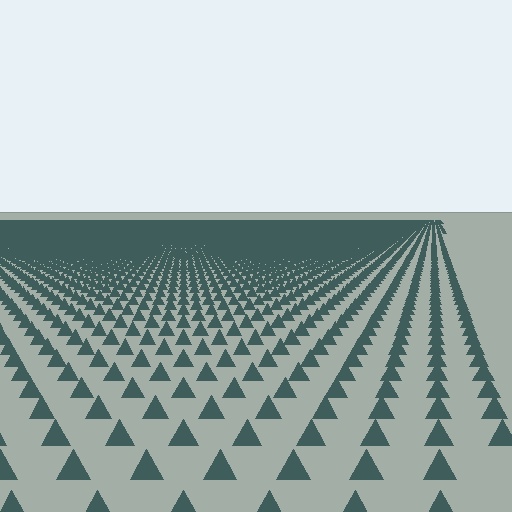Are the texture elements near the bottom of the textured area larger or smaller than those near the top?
Larger. Near the bottom, elements are closer to the viewer and appear at a bigger on-screen size.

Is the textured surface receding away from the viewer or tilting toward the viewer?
The surface is receding away from the viewer. Texture elements get smaller and denser toward the top.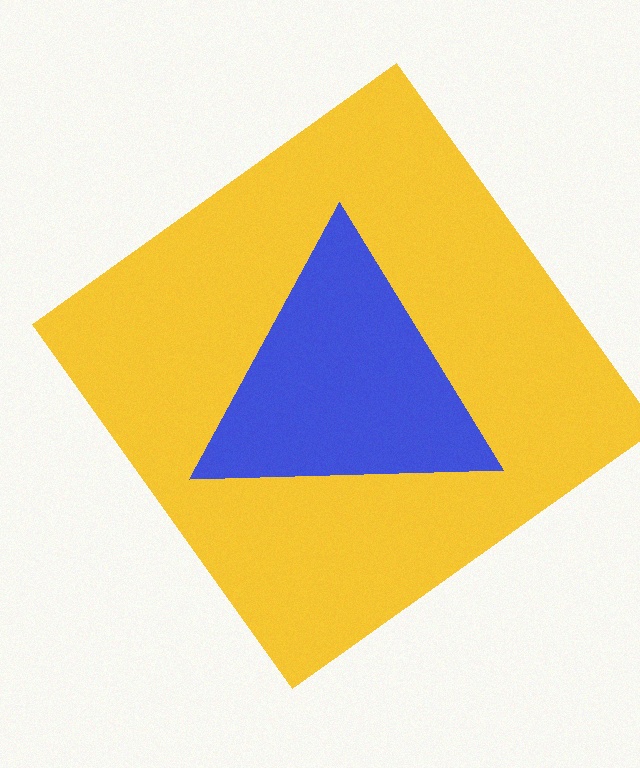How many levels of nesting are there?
2.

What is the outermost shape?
The yellow diamond.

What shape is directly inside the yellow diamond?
The blue triangle.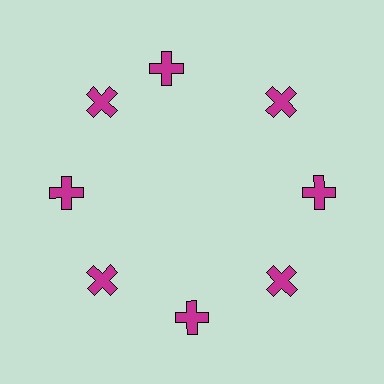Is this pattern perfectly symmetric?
No. The 8 magenta crosses are arranged in a ring, but one element near the 12 o'clock position is rotated out of alignment along the ring, breaking the 8-fold rotational symmetry.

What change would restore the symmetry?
The symmetry would be restored by rotating it back into even spacing with its neighbors so that all 8 crosses sit at equal angles and equal distance from the center.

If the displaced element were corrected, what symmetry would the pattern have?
It would have 8-fold rotational symmetry — the pattern would map onto itself every 45 degrees.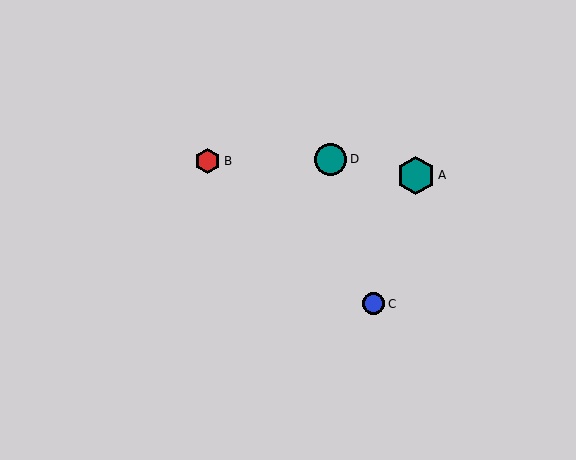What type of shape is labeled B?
Shape B is a red hexagon.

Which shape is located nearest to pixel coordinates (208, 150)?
The red hexagon (labeled B) at (208, 161) is nearest to that location.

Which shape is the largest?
The teal hexagon (labeled A) is the largest.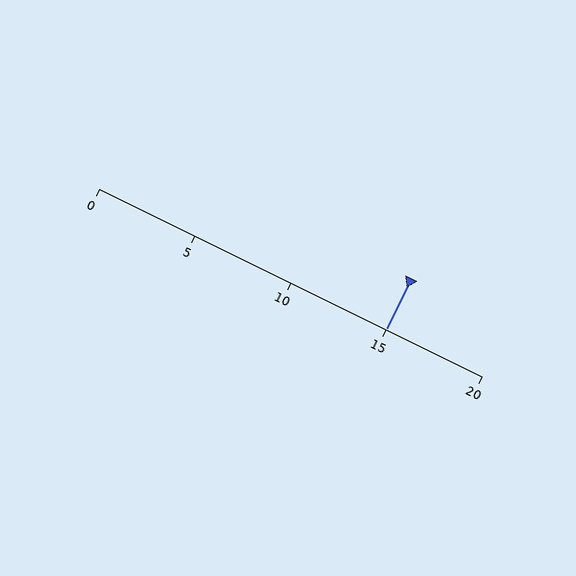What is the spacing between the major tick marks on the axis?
The major ticks are spaced 5 apart.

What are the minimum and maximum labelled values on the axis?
The axis runs from 0 to 20.